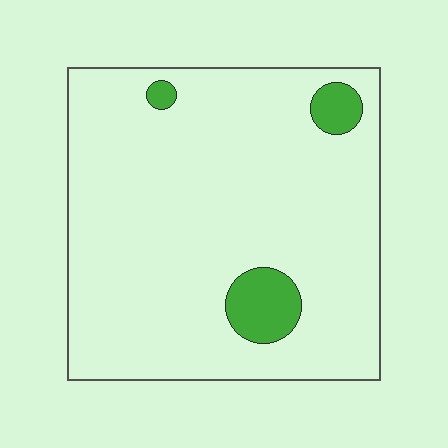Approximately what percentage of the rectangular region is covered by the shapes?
Approximately 10%.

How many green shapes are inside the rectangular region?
3.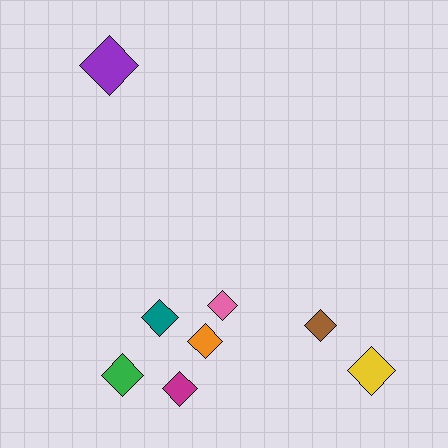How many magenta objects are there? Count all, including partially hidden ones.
There is 1 magenta object.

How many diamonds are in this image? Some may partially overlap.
There are 8 diamonds.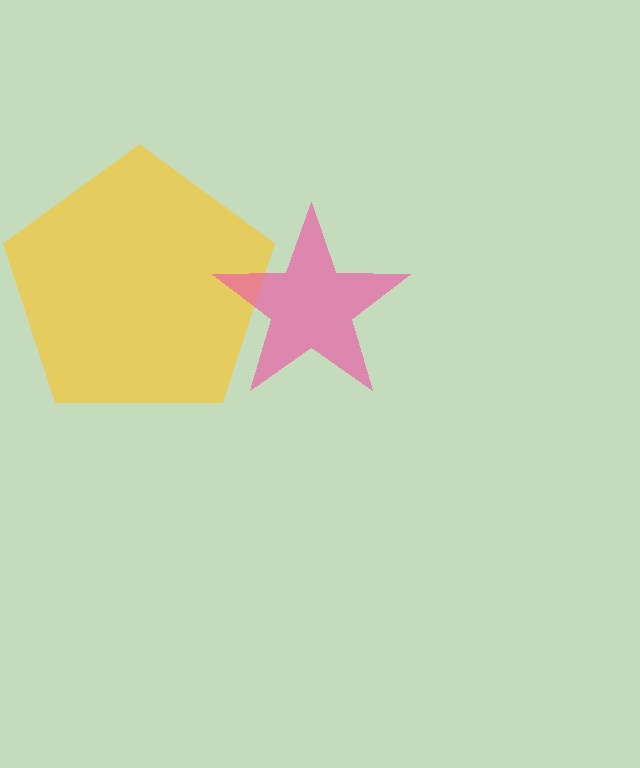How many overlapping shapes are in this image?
There are 2 overlapping shapes in the image.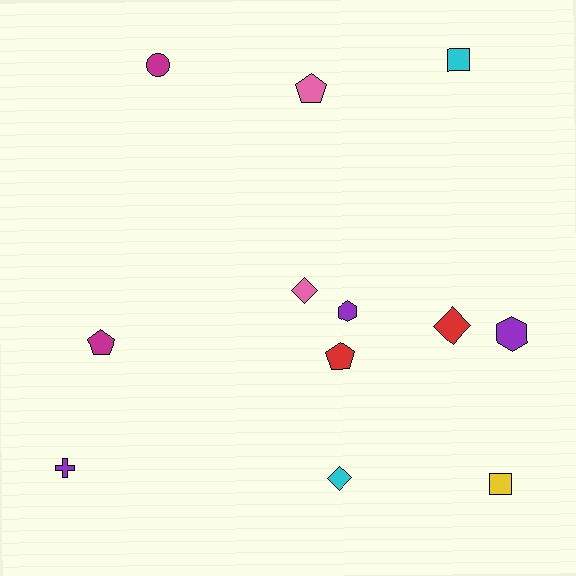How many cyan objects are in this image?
There are 2 cyan objects.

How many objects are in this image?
There are 12 objects.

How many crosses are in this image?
There is 1 cross.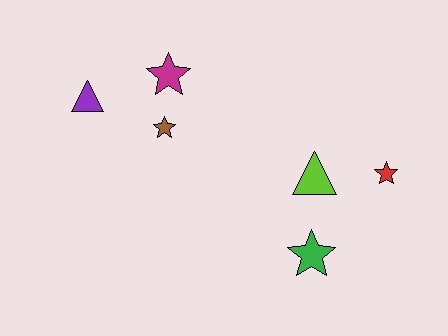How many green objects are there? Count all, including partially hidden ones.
There is 1 green object.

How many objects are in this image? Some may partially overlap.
There are 6 objects.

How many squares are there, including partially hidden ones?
There are no squares.